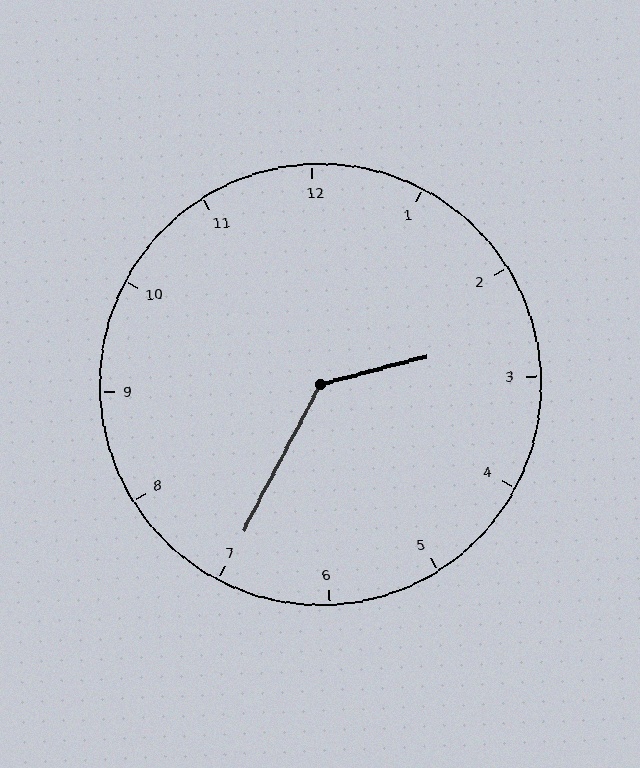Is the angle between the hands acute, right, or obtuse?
It is obtuse.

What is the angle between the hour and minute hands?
Approximately 132 degrees.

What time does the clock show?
2:35.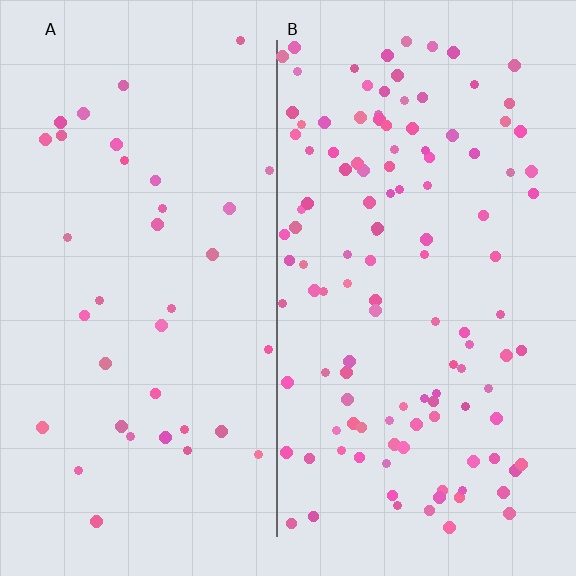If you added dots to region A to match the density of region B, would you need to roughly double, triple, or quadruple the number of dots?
Approximately triple.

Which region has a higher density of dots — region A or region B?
B (the right).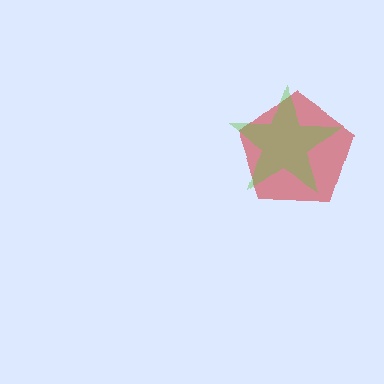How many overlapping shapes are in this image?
There are 2 overlapping shapes in the image.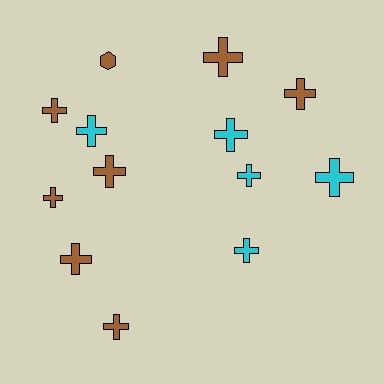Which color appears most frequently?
Brown, with 8 objects.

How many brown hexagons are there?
There is 1 brown hexagon.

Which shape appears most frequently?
Cross, with 12 objects.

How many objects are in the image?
There are 13 objects.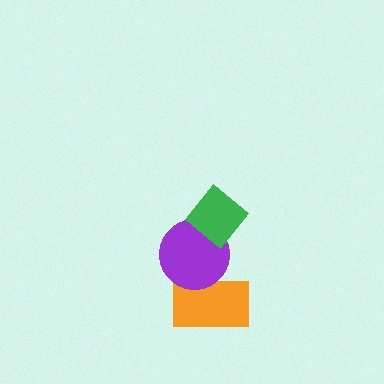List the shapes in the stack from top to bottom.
From top to bottom: the green diamond, the purple circle, the orange rectangle.